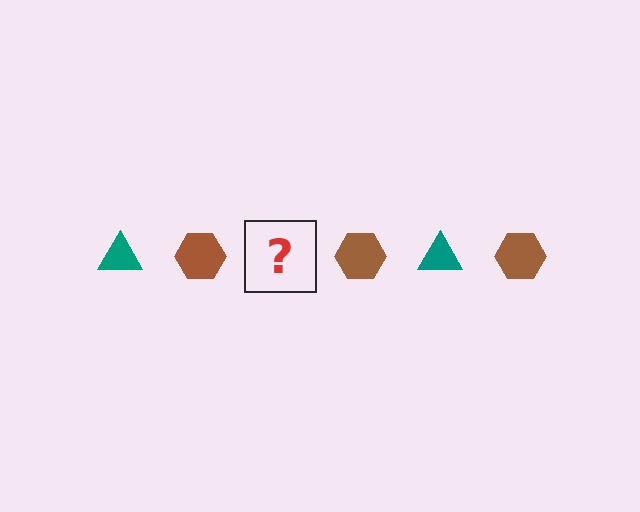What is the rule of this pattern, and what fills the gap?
The rule is that the pattern alternates between teal triangle and brown hexagon. The gap should be filled with a teal triangle.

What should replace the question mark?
The question mark should be replaced with a teal triangle.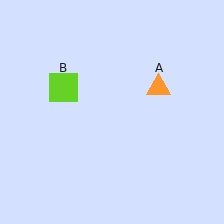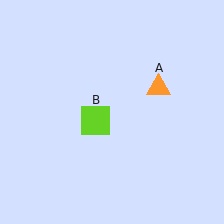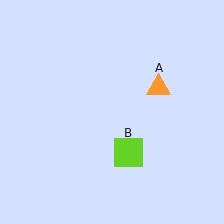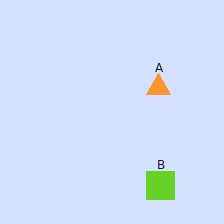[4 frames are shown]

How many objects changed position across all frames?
1 object changed position: lime square (object B).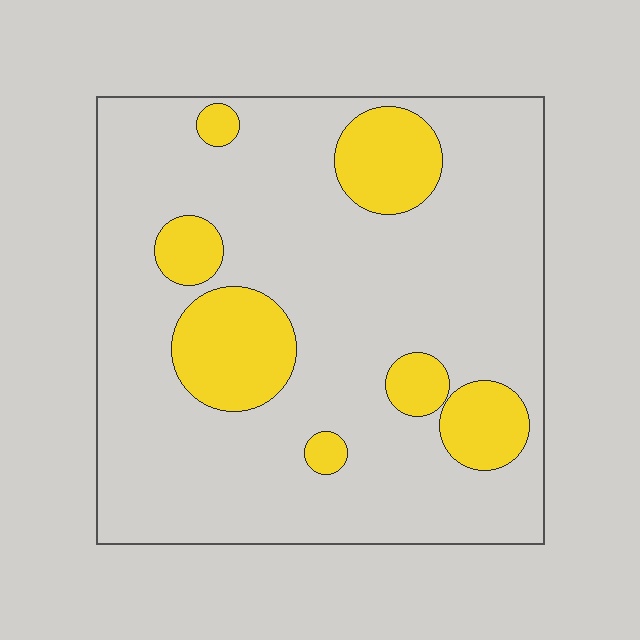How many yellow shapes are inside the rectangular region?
7.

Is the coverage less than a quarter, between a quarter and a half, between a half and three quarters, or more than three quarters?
Less than a quarter.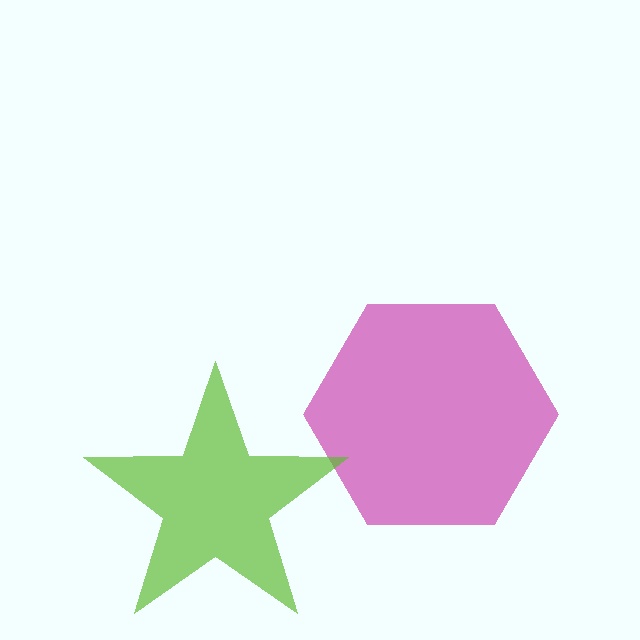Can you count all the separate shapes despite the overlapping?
Yes, there are 2 separate shapes.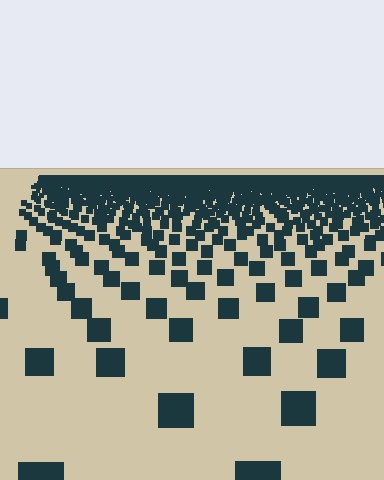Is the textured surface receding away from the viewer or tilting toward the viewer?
The surface is receding away from the viewer. Texture elements get smaller and denser toward the top.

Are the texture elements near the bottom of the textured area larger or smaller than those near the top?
Larger. Near the bottom, elements are closer to the viewer and appear at a bigger on-screen size.